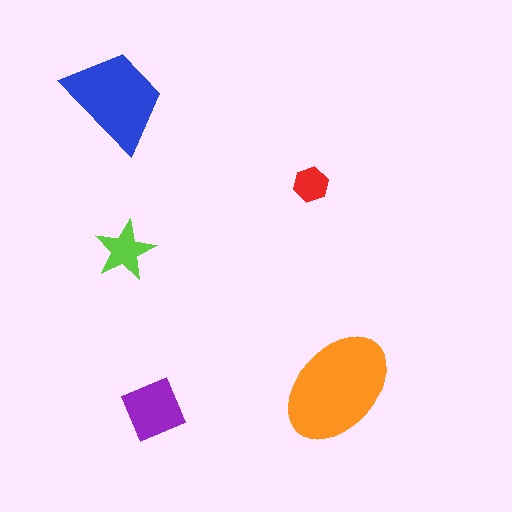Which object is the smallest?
The red hexagon.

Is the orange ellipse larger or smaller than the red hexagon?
Larger.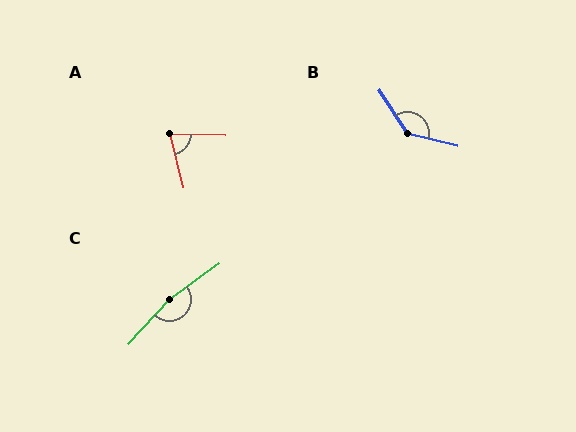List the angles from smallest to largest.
A (75°), B (138°), C (168°).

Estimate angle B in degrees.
Approximately 138 degrees.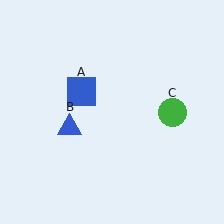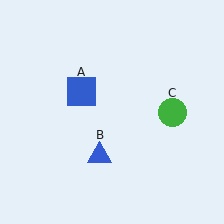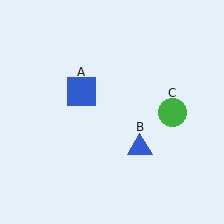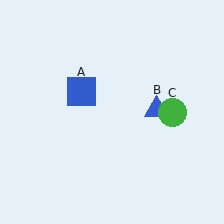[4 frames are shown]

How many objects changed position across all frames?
1 object changed position: blue triangle (object B).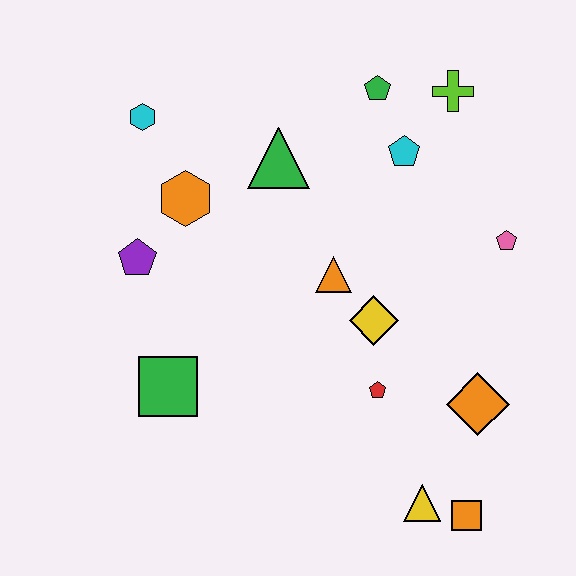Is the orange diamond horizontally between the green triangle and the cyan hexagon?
No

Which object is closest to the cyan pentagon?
The green pentagon is closest to the cyan pentagon.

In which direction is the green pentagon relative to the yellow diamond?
The green pentagon is above the yellow diamond.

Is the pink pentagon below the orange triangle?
No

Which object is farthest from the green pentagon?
The orange square is farthest from the green pentagon.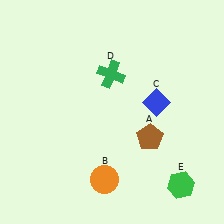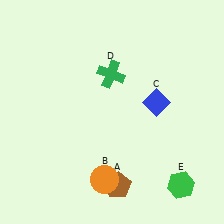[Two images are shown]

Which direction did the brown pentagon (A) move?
The brown pentagon (A) moved down.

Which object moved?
The brown pentagon (A) moved down.